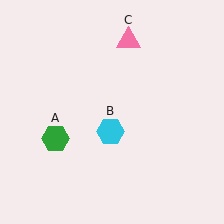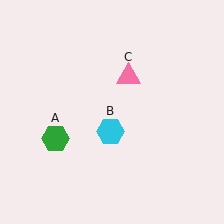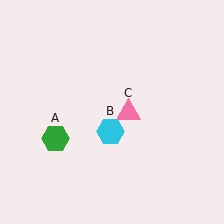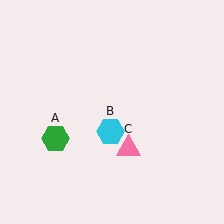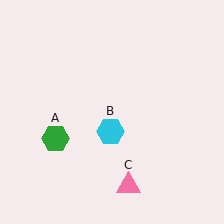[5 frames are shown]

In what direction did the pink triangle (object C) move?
The pink triangle (object C) moved down.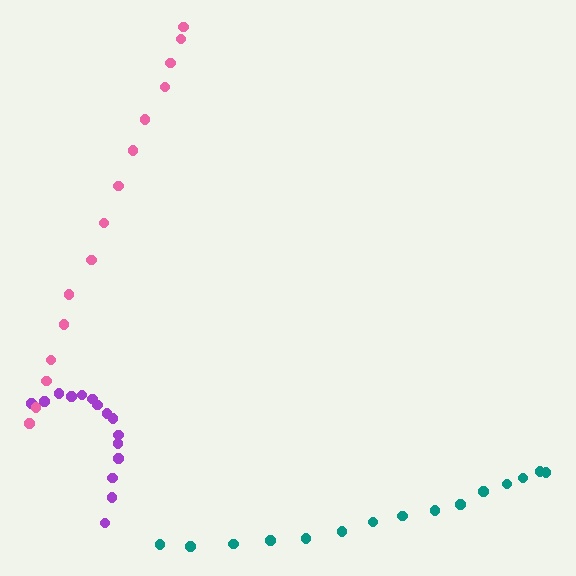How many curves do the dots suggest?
There are 3 distinct paths.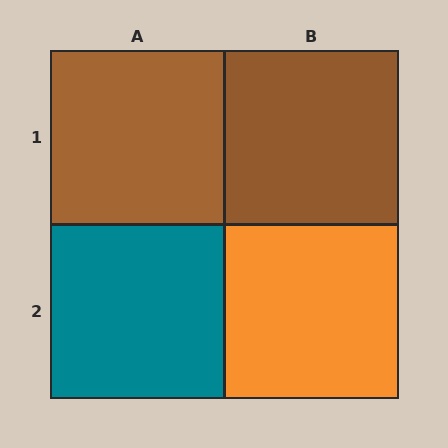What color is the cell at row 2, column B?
Orange.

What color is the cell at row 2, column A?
Teal.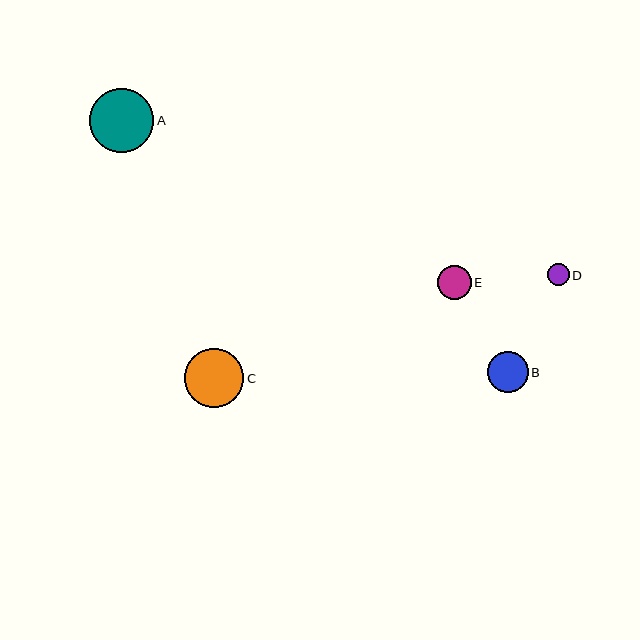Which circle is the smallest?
Circle D is the smallest with a size of approximately 21 pixels.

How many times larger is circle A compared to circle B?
Circle A is approximately 1.6 times the size of circle B.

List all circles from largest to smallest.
From largest to smallest: A, C, B, E, D.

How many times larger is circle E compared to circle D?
Circle E is approximately 1.6 times the size of circle D.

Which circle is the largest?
Circle A is the largest with a size of approximately 64 pixels.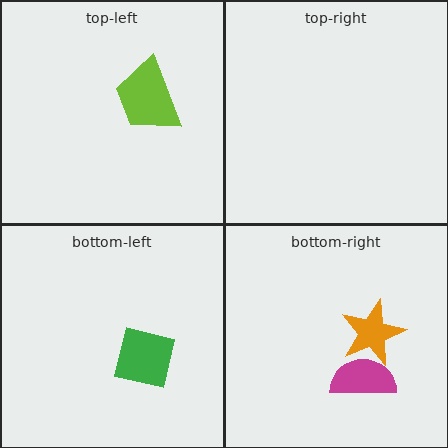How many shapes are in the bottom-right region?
2.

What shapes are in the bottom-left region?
The green square.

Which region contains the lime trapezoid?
The top-left region.